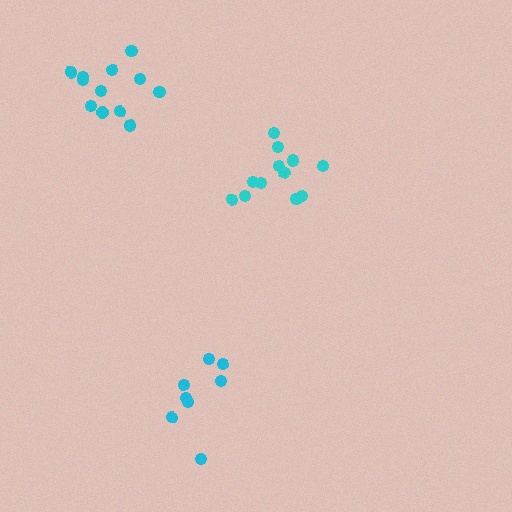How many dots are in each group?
Group 1: 12 dots, Group 2: 8 dots, Group 3: 12 dots (32 total).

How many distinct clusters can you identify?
There are 3 distinct clusters.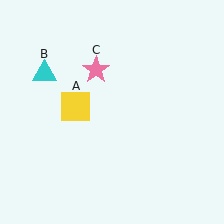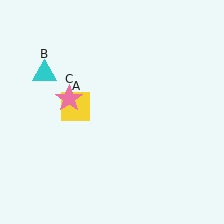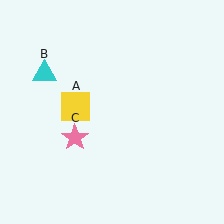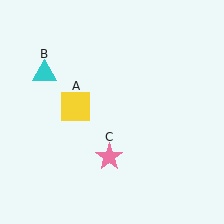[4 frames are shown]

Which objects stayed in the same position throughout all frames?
Yellow square (object A) and cyan triangle (object B) remained stationary.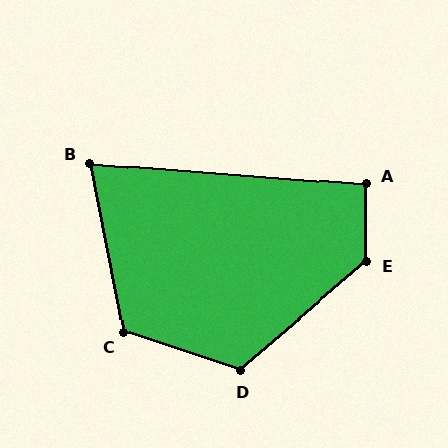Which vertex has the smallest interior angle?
B, at approximately 74 degrees.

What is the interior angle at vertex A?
Approximately 95 degrees (approximately right).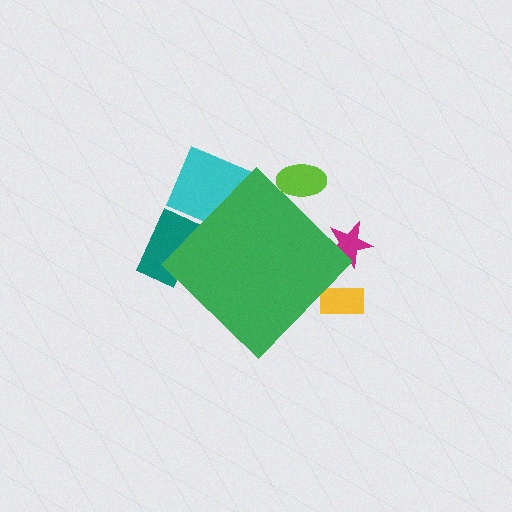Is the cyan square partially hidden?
Yes, the cyan square is partially hidden behind the green diamond.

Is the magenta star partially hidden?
Yes, the magenta star is partially hidden behind the green diamond.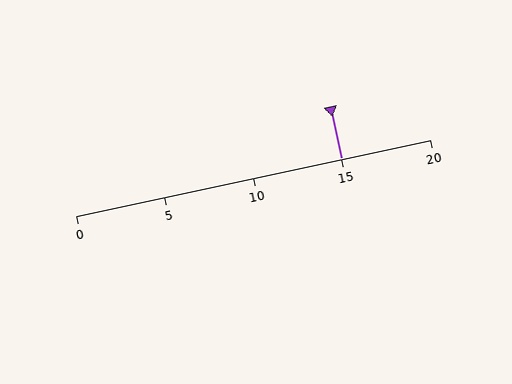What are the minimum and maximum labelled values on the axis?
The axis runs from 0 to 20.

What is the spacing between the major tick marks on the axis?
The major ticks are spaced 5 apart.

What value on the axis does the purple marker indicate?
The marker indicates approximately 15.